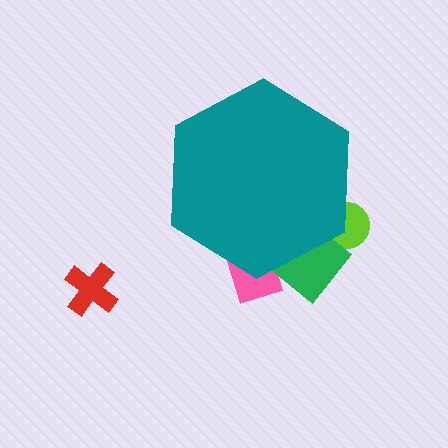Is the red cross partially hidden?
No, the red cross is fully visible.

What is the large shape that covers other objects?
A teal hexagon.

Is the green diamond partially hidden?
Yes, the green diamond is partially hidden behind the teal hexagon.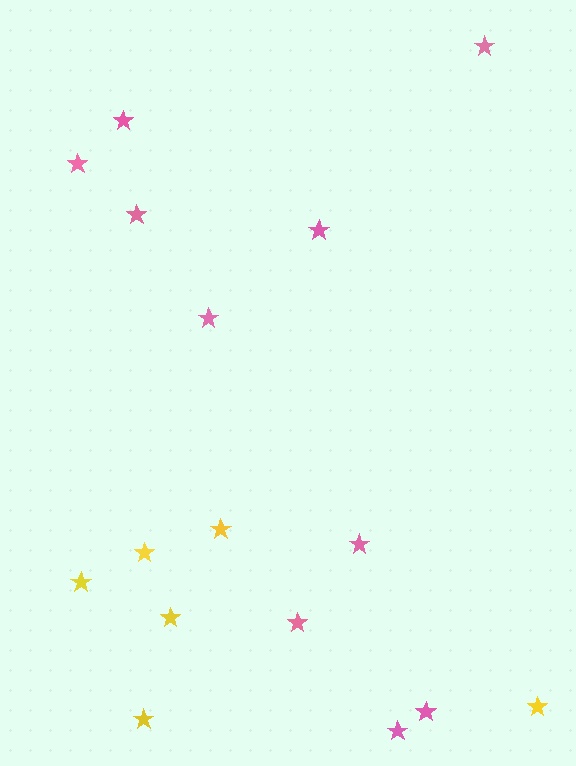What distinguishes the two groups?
There are 2 groups: one group of pink stars (10) and one group of yellow stars (6).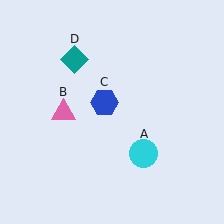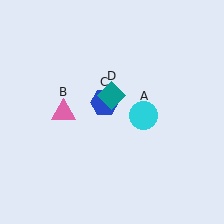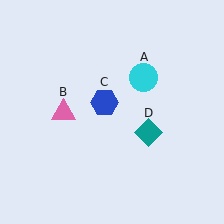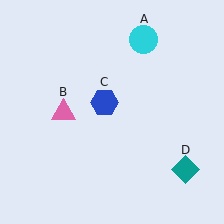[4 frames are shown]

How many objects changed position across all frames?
2 objects changed position: cyan circle (object A), teal diamond (object D).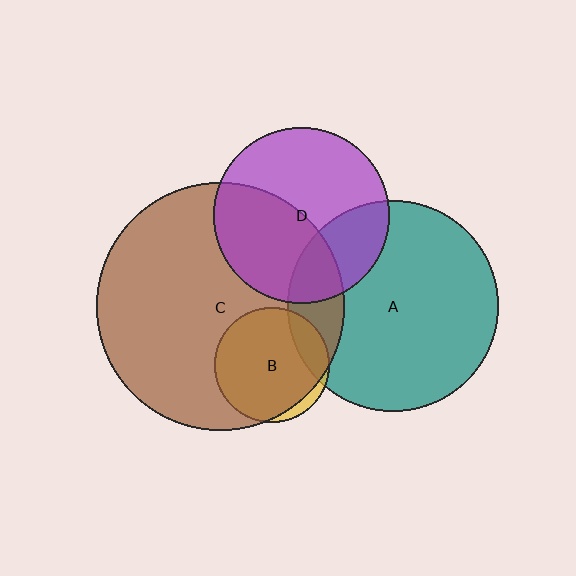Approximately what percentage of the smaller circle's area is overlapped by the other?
Approximately 15%.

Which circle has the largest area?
Circle C (brown).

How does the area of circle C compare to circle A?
Approximately 1.4 times.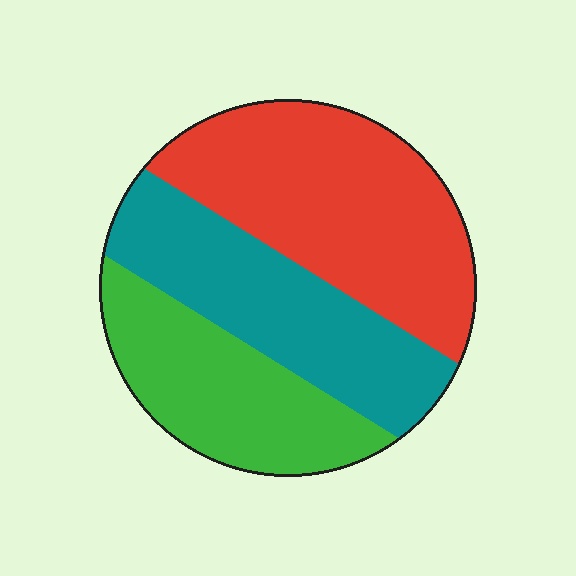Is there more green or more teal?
Teal.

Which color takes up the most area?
Red, at roughly 40%.